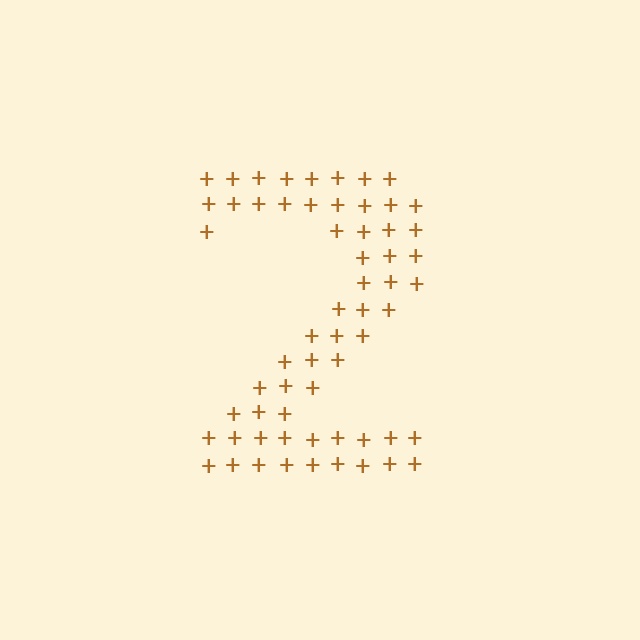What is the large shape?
The large shape is the digit 2.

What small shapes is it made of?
It is made of small plus signs.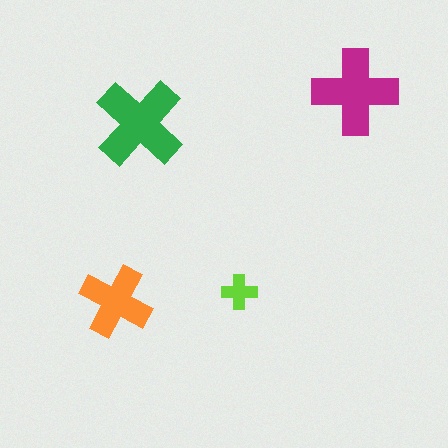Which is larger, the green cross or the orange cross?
The green one.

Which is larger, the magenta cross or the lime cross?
The magenta one.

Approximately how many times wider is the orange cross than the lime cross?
About 2 times wider.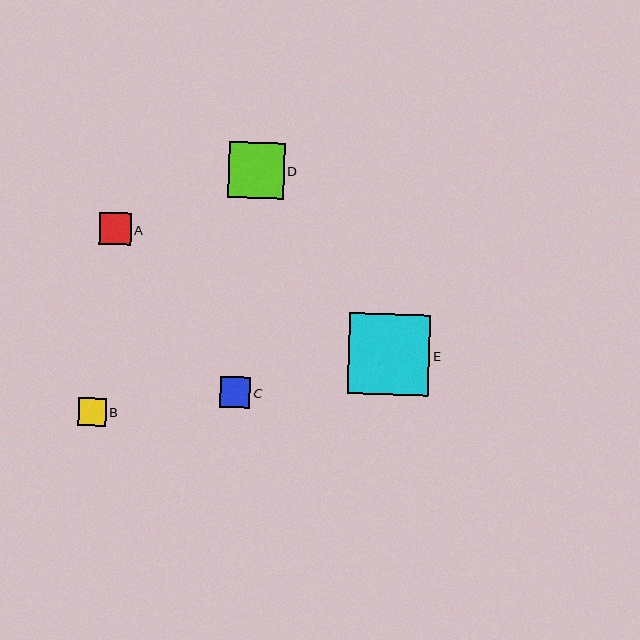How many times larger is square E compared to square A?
Square E is approximately 2.5 times the size of square A.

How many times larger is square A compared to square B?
Square A is approximately 1.1 times the size of square B.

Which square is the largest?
Square E is the largest with a size of approximately 81 pixels.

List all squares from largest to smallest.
From largest to smallest: E, D, A, C, B.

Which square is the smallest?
Square B is the smallest with a size of approximately 28 pixels.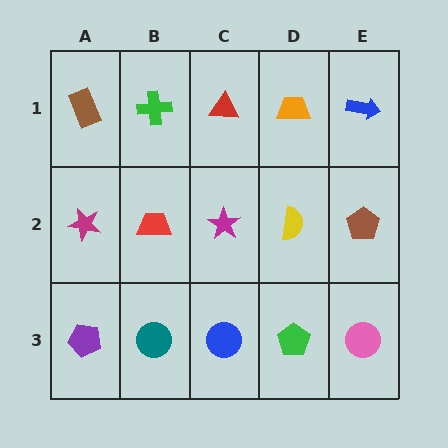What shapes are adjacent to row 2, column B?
A green cross (row 1, column B), a teal circle (row 3, column B), a magenta star (row 2, column A), a magenta star (row 2, column C).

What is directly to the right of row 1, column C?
An orange trapezoid.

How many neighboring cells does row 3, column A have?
2.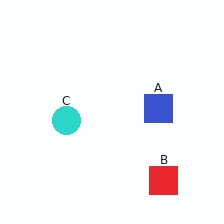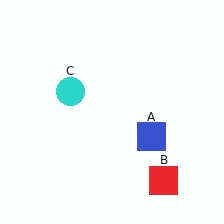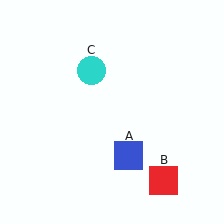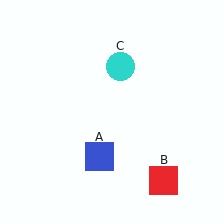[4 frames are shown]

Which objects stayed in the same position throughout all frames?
Red square (object B) remained stationary.